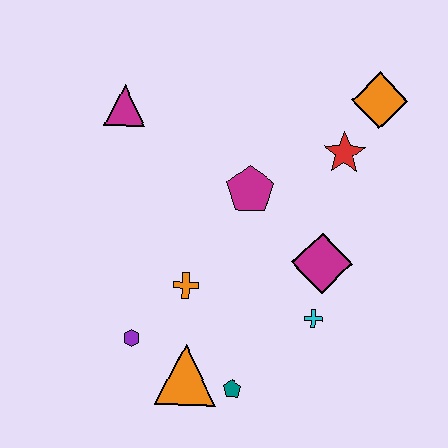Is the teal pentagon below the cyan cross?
Yes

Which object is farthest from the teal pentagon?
The orange diamond is farthest from the teal pentagon.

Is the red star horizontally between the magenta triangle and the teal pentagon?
No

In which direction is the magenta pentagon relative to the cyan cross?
The magenta pentagon is above the cyan cross.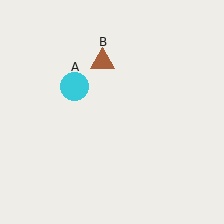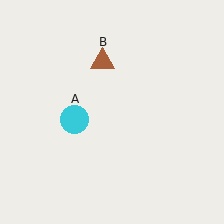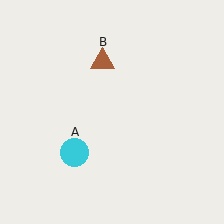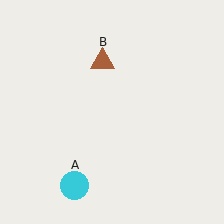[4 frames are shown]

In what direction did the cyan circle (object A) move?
The cyan circle (object A) moved down.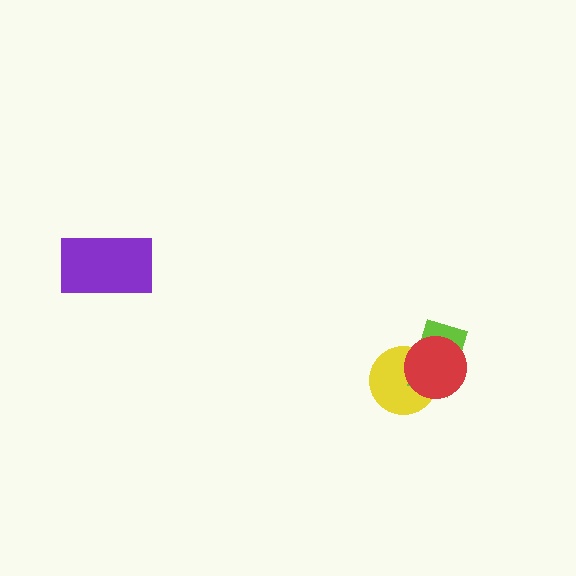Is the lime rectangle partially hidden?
Yes, it is partially covered by another shape.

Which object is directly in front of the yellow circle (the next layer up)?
The lime rectangle is directly in front of the yellow circle.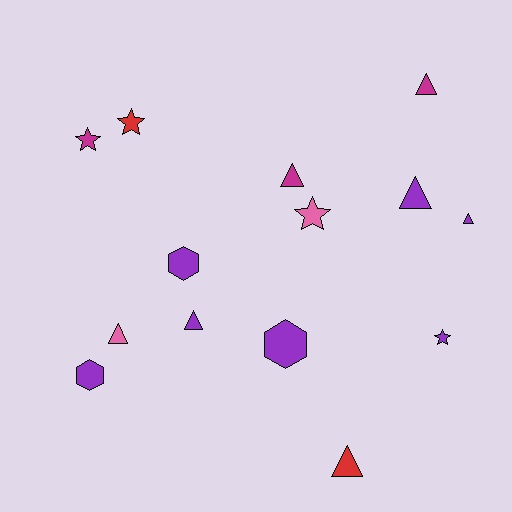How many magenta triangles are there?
There are 2 magenta triangles.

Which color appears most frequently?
Purple, with 7 objects.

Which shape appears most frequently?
Triangle, with 7 objects.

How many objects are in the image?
There are 14 objects.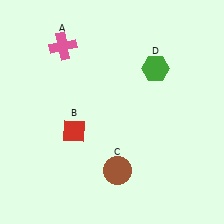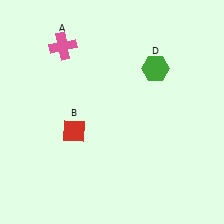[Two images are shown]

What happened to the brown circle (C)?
The brown circle (C) was removed in Image 2. It was in the bottom-right area of Image 1.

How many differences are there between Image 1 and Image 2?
There is 1 difference between the two images.